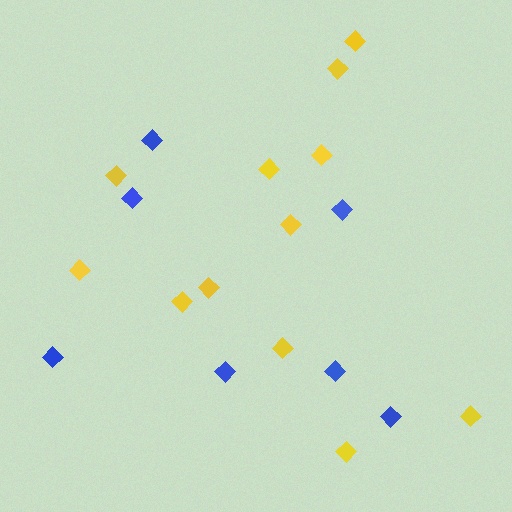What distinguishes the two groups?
There are 2 groups: one group of blue diamonds (7) and one group of yellow diamonds (12).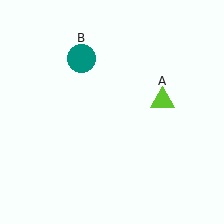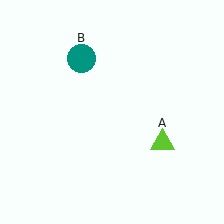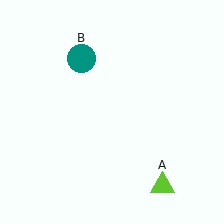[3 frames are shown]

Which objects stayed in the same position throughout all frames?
Teal circle (object B) remained stationary.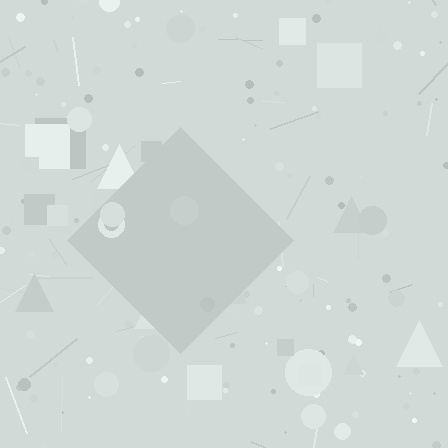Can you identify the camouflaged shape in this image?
The camouflaged shape is a diamond.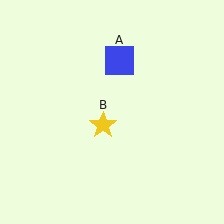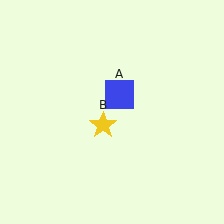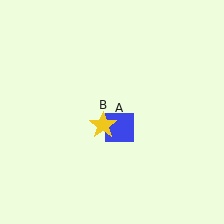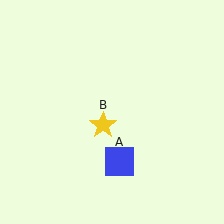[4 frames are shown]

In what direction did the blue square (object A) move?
The blue square (object A) moved down.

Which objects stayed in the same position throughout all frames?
Yellow star (object B) remained stationary.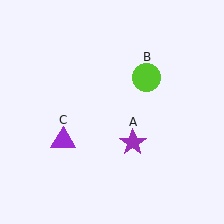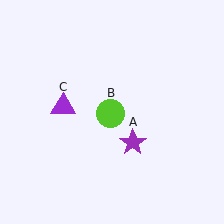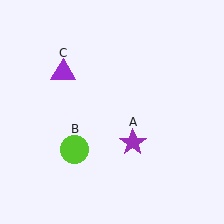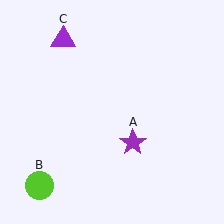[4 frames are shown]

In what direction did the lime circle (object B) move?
The lime circle (object B) moved down and to the left.